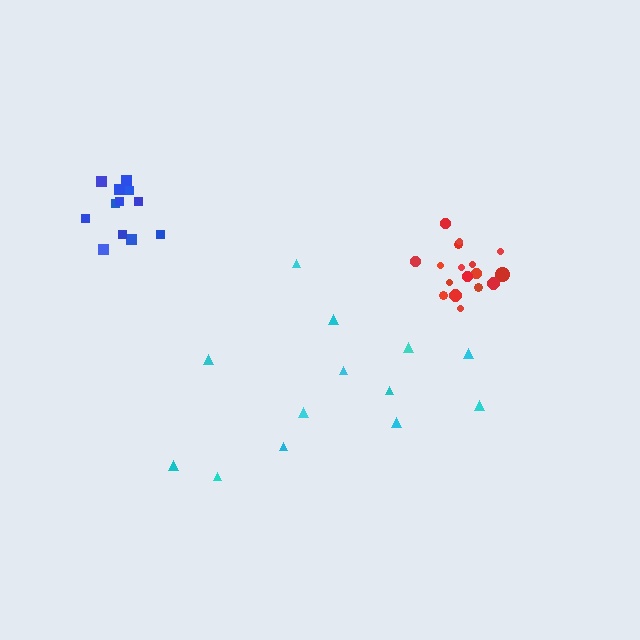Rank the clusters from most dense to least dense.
red, blue, cyan.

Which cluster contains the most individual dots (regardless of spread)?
Red (17).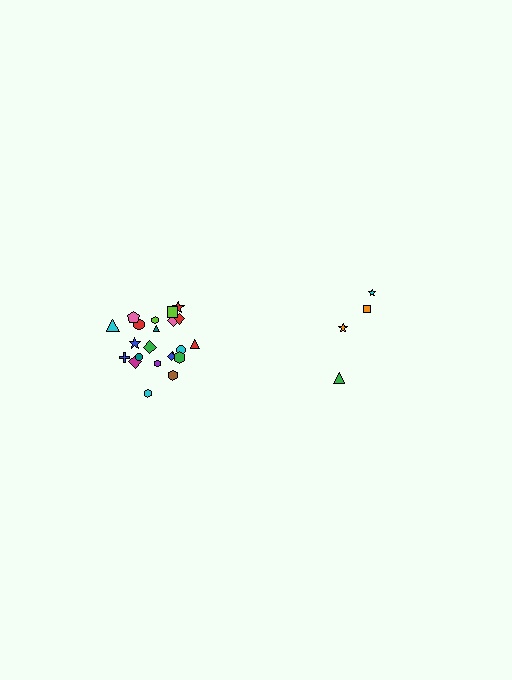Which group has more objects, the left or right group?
The left group.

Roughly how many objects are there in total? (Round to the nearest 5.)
Roughly 25 objects in total.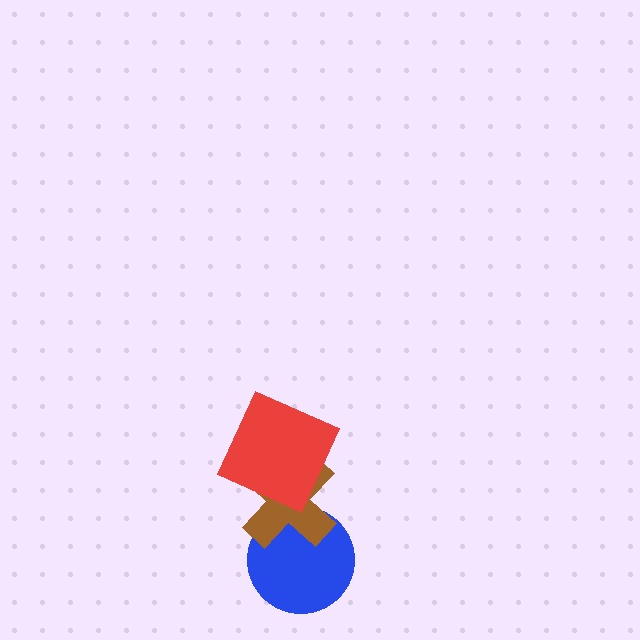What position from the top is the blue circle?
The blue circle is 3rd from the top.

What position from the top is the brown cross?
The brown cross is 2nd from the top.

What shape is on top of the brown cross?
The red square is on top of the brown cross.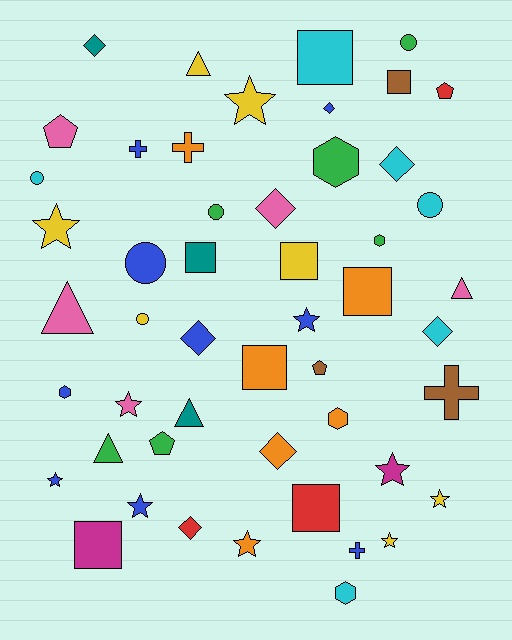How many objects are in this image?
There are 50 objects.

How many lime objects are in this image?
There are no lime objects.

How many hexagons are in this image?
There are 5 hexagons.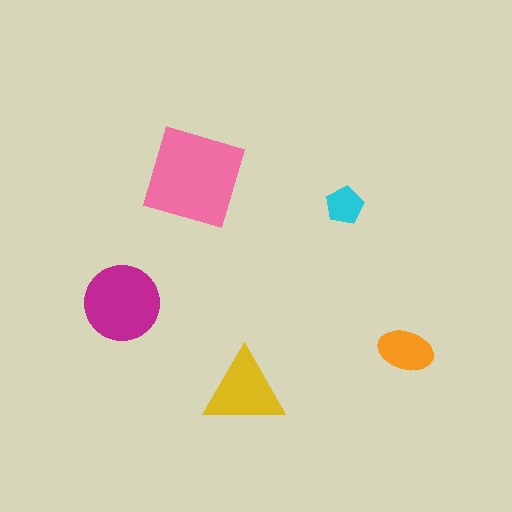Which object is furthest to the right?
The orange ellipse is rightmost.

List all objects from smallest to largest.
The cyan pentagon, the orange ellipse, the yellow triangle, the magenta circle, the pink diamond.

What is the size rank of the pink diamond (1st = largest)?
1st.